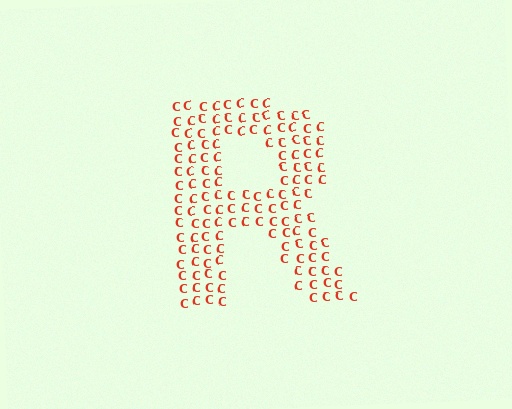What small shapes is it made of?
It is made of small letter C's.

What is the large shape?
The large shape is the letter R.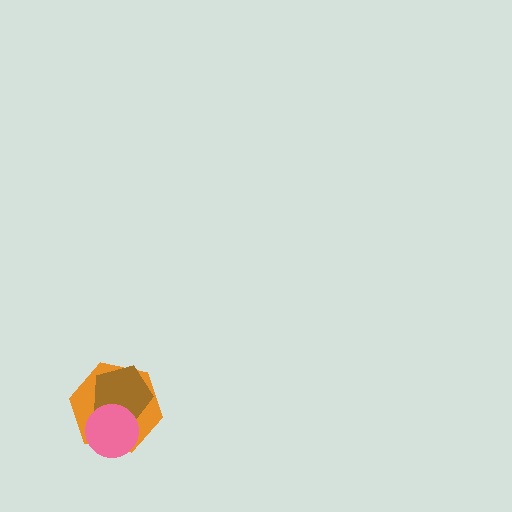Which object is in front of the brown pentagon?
The pink circle is in front of the brown pentagon.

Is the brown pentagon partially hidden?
Yes, it is partially covered by another shape.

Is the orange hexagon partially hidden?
Yes, it is partially covered by another shape.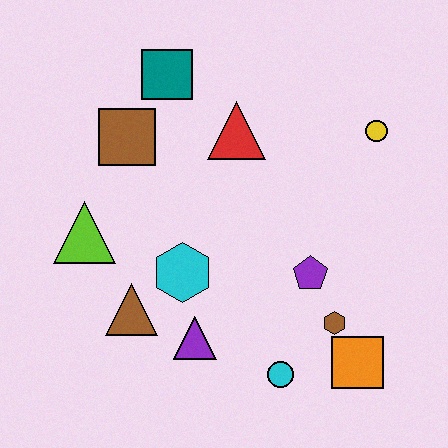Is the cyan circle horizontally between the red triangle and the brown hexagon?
Yes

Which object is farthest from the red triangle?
The orange square is farthest from the red triangle.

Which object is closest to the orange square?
The brown hexagon is closest to the orange square.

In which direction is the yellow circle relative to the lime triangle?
The yellow circle is to the right of the lime triangle.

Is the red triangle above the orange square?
Yes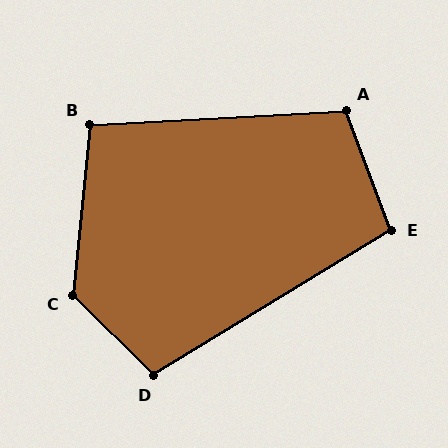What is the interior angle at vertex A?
Approximately 107 degrees (obtuse).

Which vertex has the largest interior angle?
C, at approximately 129 degrees.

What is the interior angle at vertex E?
Approximately 101 degrees (obtuse).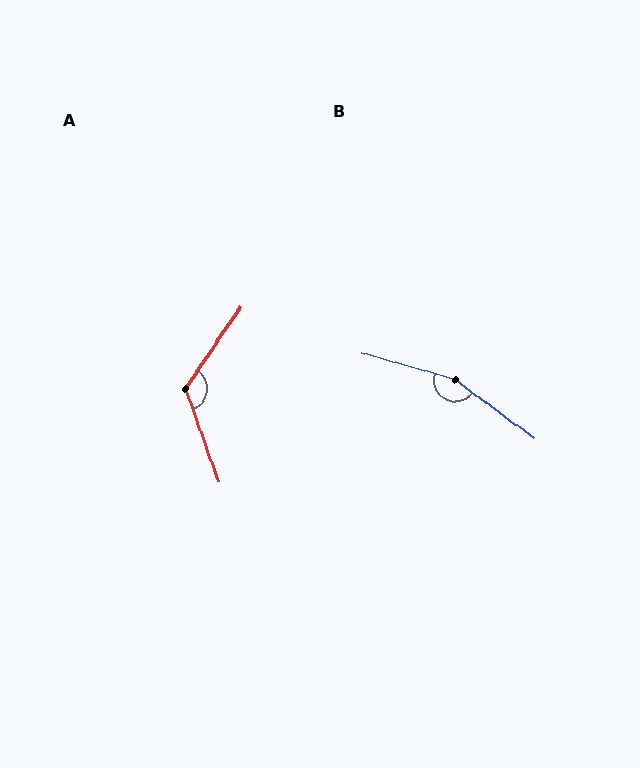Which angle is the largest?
B, at approximately 159 degrees.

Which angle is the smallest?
A, at approximately 126 degrees.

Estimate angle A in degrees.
Approximately 126 degrees.